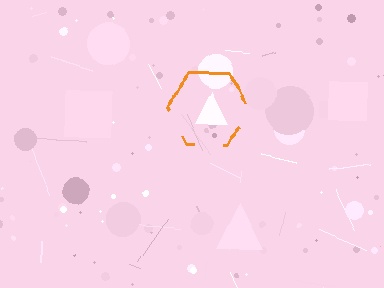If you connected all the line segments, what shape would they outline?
They would outline a hexagon.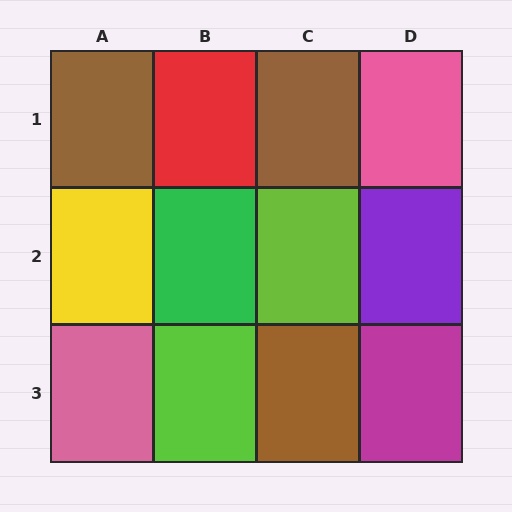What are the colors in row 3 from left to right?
Pink, lime, brown, magenta.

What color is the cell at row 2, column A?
Yellow.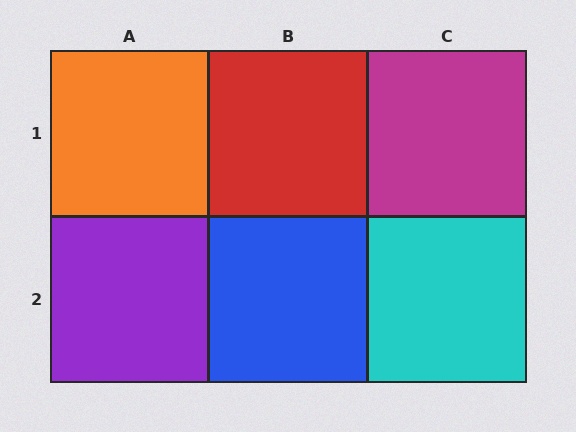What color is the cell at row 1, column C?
Magenta.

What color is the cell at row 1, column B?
Red.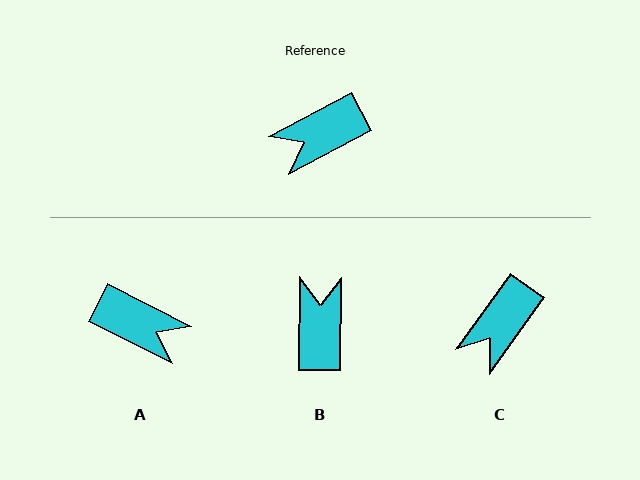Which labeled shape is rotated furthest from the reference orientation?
A, about 125 degrees away.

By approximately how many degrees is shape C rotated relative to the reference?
Approximately 26 degrees counter-clockwise.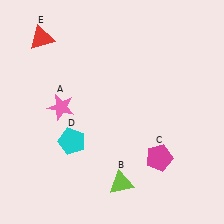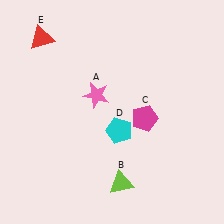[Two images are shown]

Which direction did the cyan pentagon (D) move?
The cyan pentagon (D) moved right.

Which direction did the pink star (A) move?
The pink star (A) moved right.